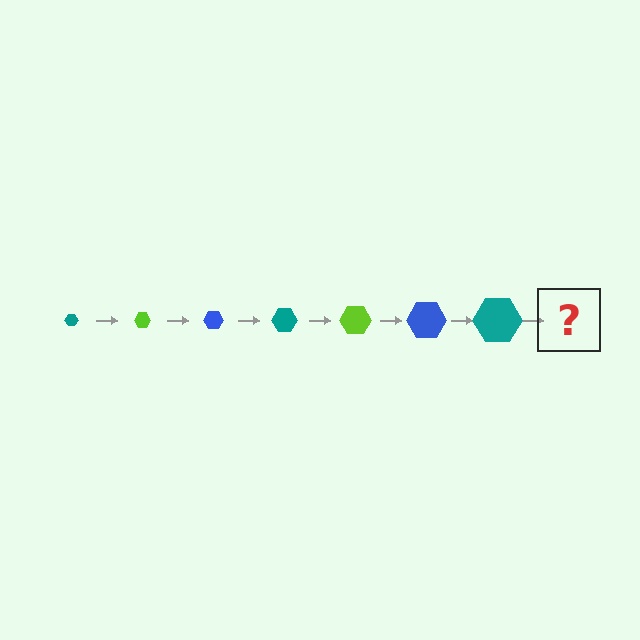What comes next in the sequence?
The next element should be a lime hexagon, larger than the previous one.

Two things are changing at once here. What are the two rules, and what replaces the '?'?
The two rules are that the hexagon grows larger each step and the color cycles through teal, lime, and blue. The '?' should be a lime hexagon, larger than the previous one.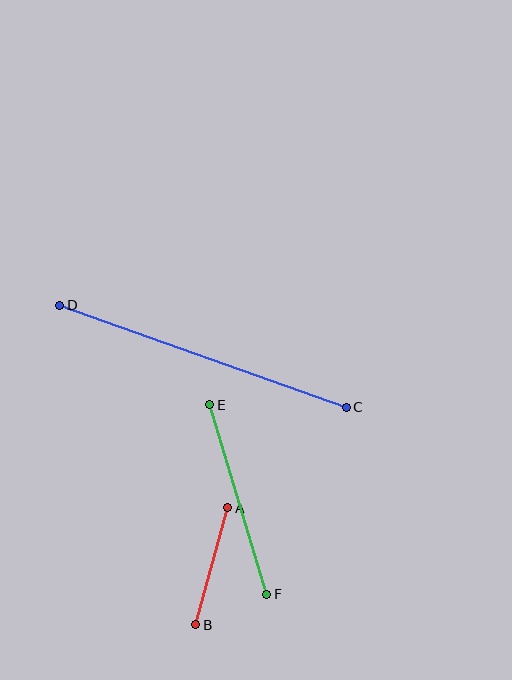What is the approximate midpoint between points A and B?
The midpoint is at approximately (212, 566) pixels.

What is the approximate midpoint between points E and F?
The midpoint is at approximately (238, 500) pixels.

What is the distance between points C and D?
The distance is approximately 304 pixels.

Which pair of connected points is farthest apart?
Points C and D are farthest apart.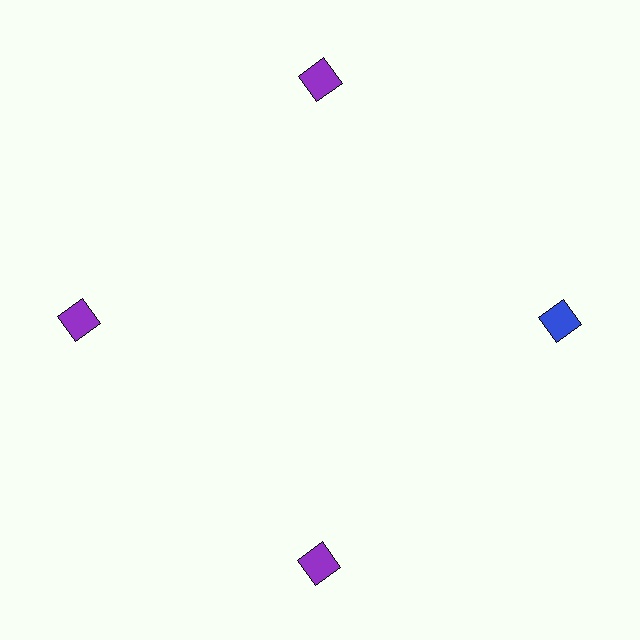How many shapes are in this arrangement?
There are 4 shapes arranged in a ring pattern.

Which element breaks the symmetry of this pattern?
The blue diamond at roughly the 3 o'clock position breaks the symmetry. All other shapes are purple diamonds.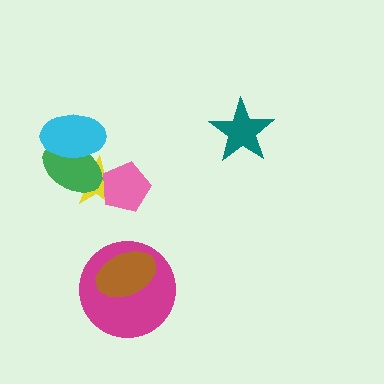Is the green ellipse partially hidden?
Yes, it is partially covered by another shape.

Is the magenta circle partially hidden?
Yes, it is partially covered by another shape.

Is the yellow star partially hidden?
Yes, it is partially covered by another shape.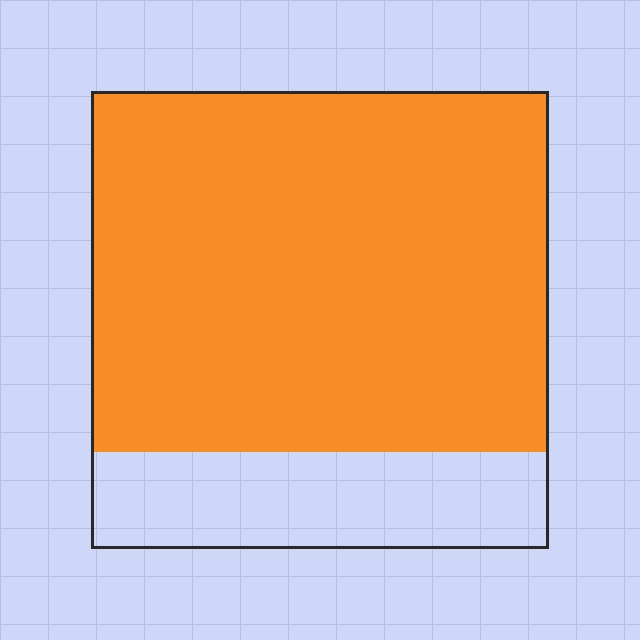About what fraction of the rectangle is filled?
About four fifths (4/5).